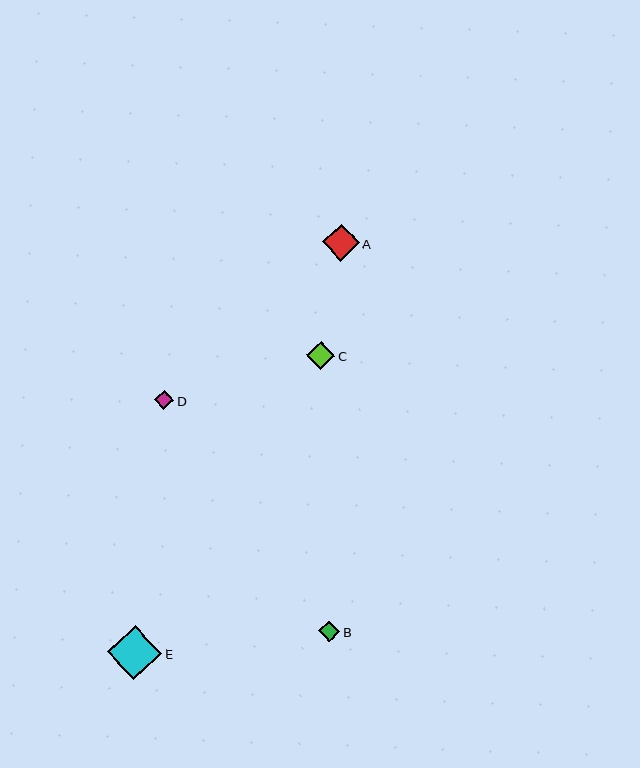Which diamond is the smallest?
Diamond D is the smallest with a size of approximately 19 pixels.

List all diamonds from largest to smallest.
From largest to smallest: E, A, C, B, D.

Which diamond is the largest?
Diamond E is the largest with a size of approximately 54 pixels.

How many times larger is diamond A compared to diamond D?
Diamond A is approximately 1.9 times the size of diamond D.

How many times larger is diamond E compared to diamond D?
Diamond E is approximately 2.8 times the size of diamond D.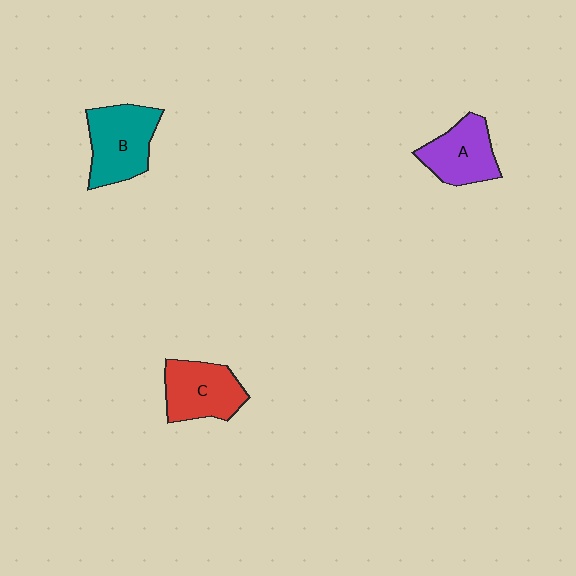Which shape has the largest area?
Shape B (teal).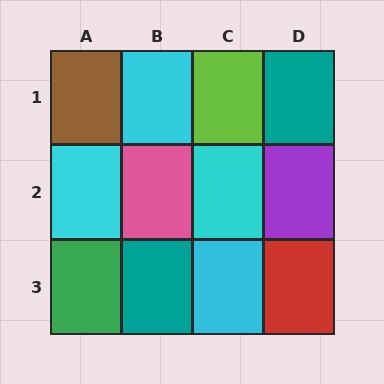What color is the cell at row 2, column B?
Pink.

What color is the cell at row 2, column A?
Cyan.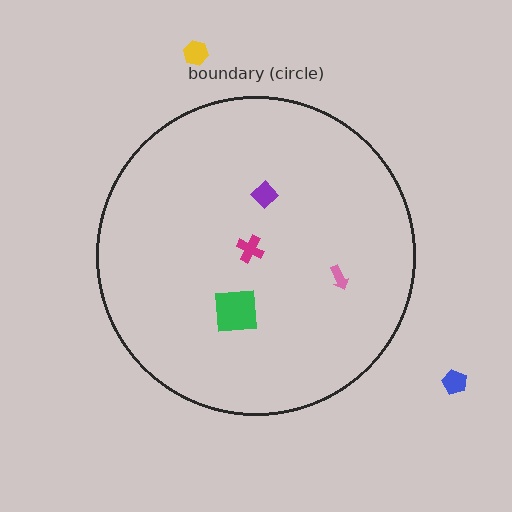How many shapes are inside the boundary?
4 inside, 2 outside.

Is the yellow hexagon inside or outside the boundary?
Outside.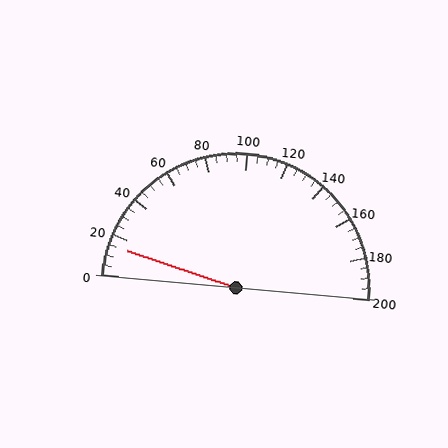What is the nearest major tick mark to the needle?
The nearest major tick mark is 20.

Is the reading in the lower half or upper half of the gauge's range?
The reading is in the lower half of the range (0 to 200).